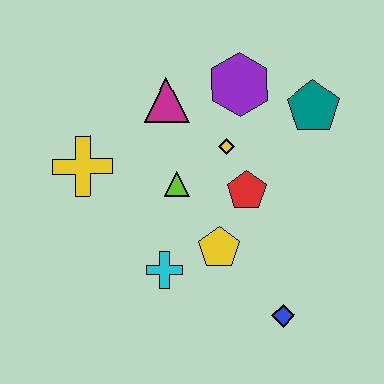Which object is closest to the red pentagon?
The yellow diamond is closest to the red pentagon.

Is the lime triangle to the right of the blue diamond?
No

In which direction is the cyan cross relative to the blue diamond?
The cyan cross is to the left of the blue diamond.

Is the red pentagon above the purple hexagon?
No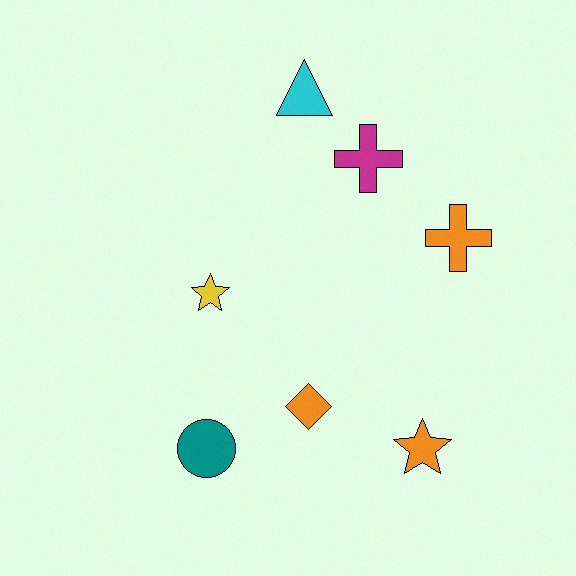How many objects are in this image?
There are 7 objects.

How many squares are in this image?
There are no squares.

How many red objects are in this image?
There are no red objects.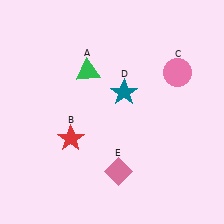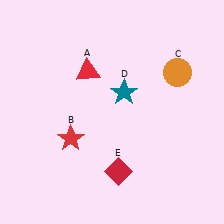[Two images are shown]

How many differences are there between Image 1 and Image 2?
There are 3 differences between the two images.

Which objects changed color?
A changed from green to red. C changed from pink to orange. E changed from pink to red.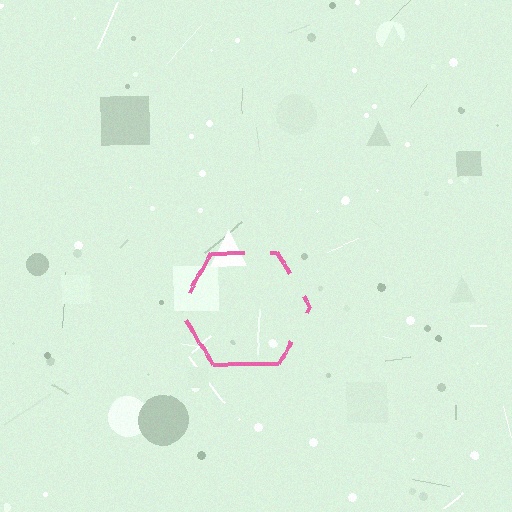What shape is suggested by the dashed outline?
The dashed outline suggests a hexagon.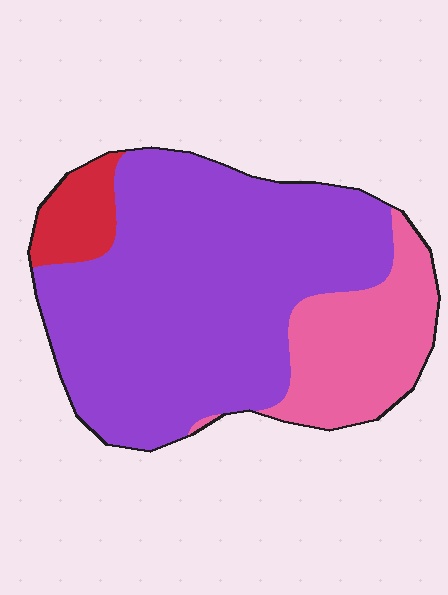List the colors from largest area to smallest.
From largest to smallest: purple, pink, red.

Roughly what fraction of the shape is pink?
Pink covers roughly 20% of the shape.